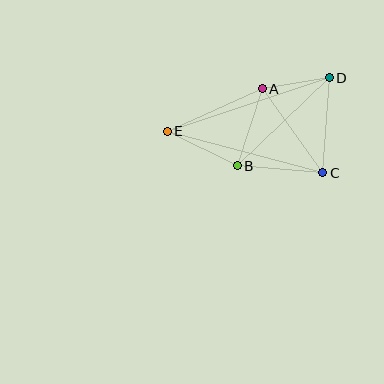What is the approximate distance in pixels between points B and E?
The distance between B and E is approximately 78 pixels.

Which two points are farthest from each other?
Points D and E are farthest from each other.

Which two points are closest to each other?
Points A and D are closest to each other.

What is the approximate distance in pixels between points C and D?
The distance between C and D is approximately 95 pixels.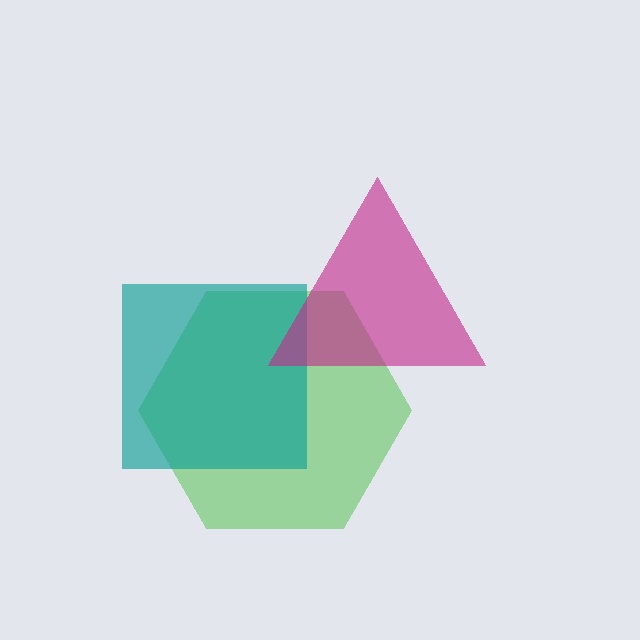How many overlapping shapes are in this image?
There are 3 overlapping shapes in the image.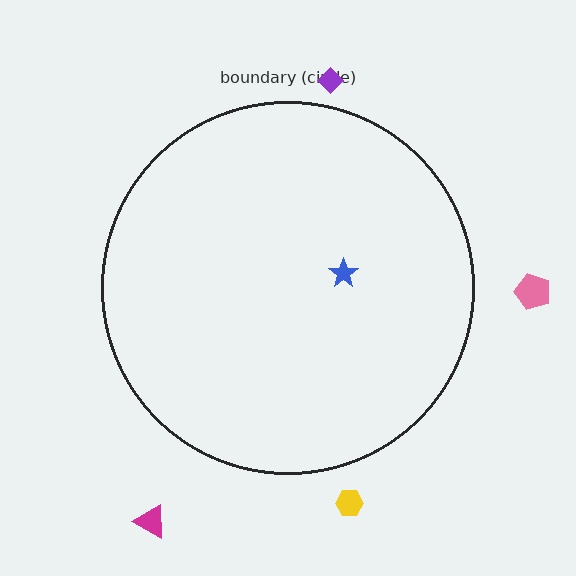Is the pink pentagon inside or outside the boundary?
Outside.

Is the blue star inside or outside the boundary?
Inside.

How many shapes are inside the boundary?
1 inside, 4 outside.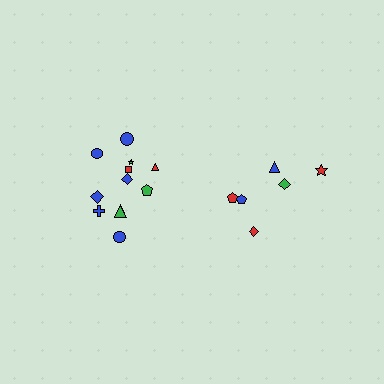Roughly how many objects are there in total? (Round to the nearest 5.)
Roughly 20 objects in total.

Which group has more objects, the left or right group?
The left group.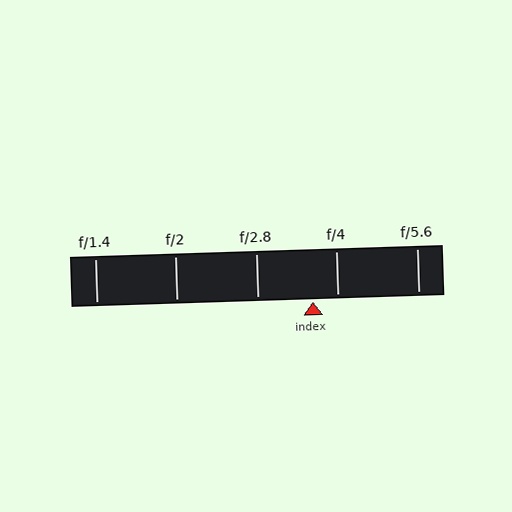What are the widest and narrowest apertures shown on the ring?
The widest aperture shown is f/1.4 and the narrowest is f/5.6.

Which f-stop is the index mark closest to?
The index mark is closest to f/4.